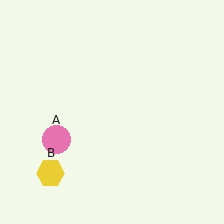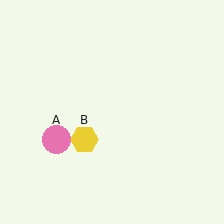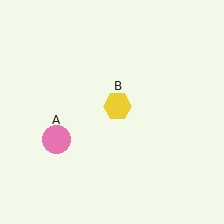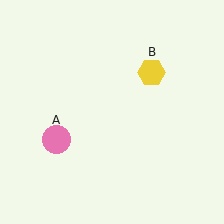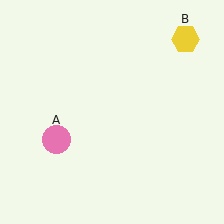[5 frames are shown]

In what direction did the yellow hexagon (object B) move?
The yellow hexagon (object B) moved up and to the right.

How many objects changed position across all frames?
1 object changed position: yellow hexagon (object B).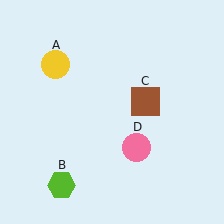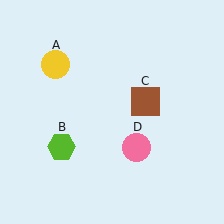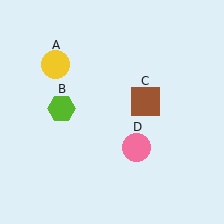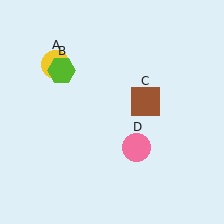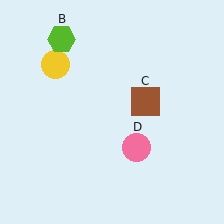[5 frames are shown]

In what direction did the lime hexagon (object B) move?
The lime hexagon (object B) moved up.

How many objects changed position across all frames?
1 object changed position: lime hexagon (object B).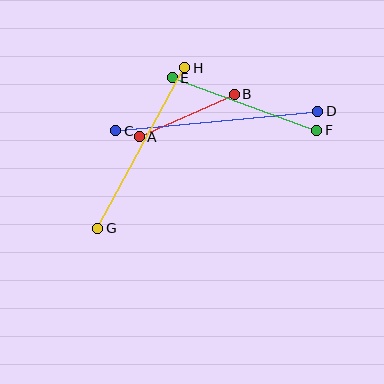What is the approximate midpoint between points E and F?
The midpoint is at approximately (244, 104) pixels.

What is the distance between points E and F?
The distance is approximately 153 pixels.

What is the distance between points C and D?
The distance is approximately 203 pixels.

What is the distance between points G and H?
The distance is approximately 182 pixels.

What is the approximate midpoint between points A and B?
The midpoint is at approximately (187, 115) pixels.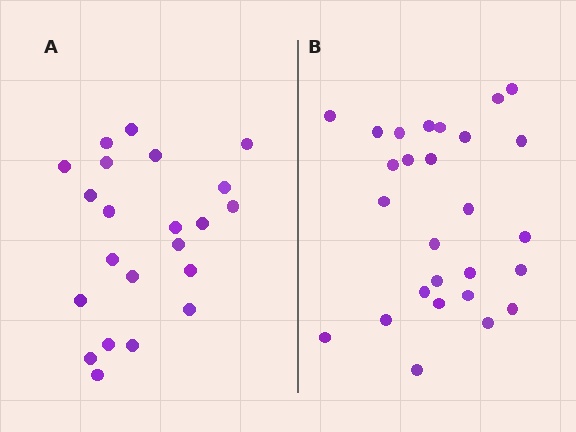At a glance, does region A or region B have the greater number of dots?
Region B (the right region) has more dots.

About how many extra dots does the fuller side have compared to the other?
Region B has about 5 more dots than region A.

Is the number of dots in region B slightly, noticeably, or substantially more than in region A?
Region B has only slightly more — the two regions are fairly close. The ratio is roughly 1.2 to 1.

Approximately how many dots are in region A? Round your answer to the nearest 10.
About 20 dots. (The exact count is 22, which rounds to 20.)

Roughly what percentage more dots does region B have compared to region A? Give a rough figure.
About 25% more.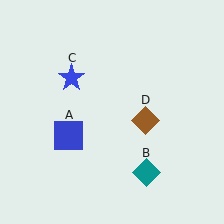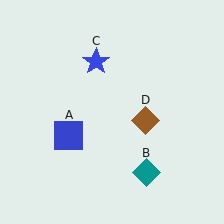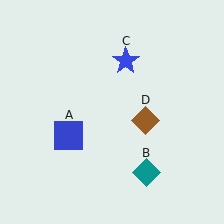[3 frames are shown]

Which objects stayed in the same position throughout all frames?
Blue square (object A) and teal diamond (object B) and brown diamond (object D) remained stationary.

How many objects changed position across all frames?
1 object changed position: blue star (object C).